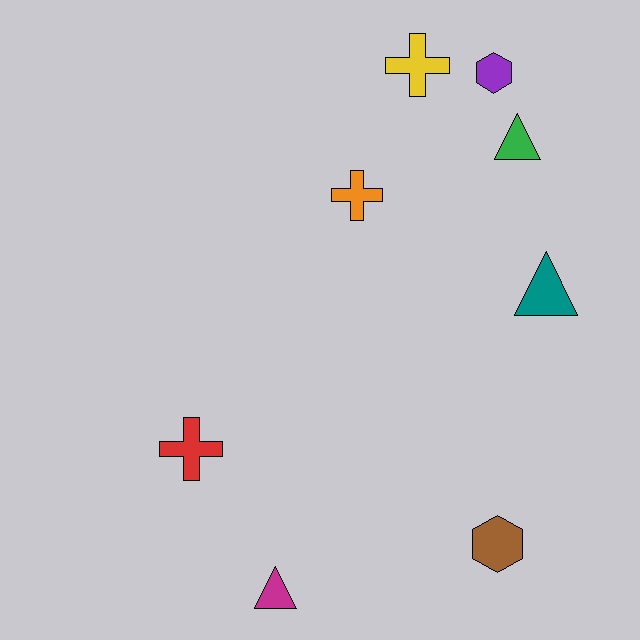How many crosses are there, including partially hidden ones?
There are 3 crosses.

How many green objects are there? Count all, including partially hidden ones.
There is 1 green object.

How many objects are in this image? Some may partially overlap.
There are 8 objects.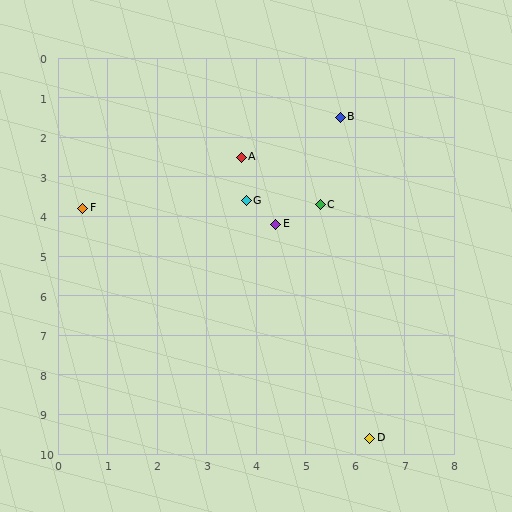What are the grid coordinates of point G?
Point G is at approximately (3.8, 3.6).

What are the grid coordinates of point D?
Point D is at approximately (6.3, 9.6).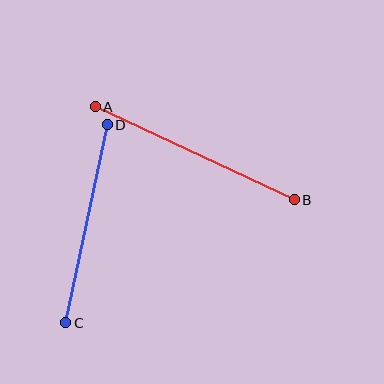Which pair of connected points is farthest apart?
Points A and B are farthest apart.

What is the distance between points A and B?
The distance is approximately 219 pixels.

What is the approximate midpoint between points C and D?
The midpoint is at approximately (86, 224) pixels.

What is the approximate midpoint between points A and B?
The midpoint is at approximately (195, 153) pixels.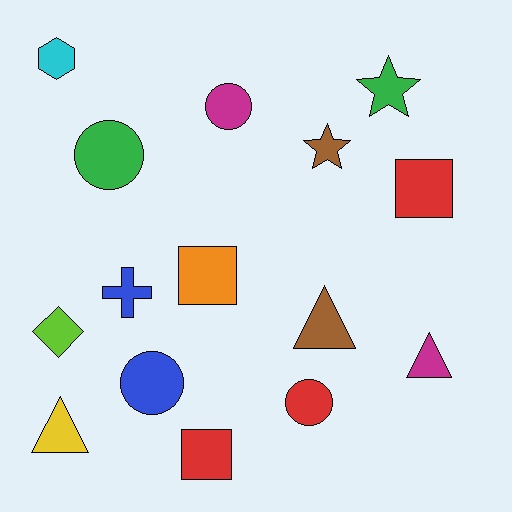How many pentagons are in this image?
There are no pentagons.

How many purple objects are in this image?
There are no purple objects.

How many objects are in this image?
There are 15 objects.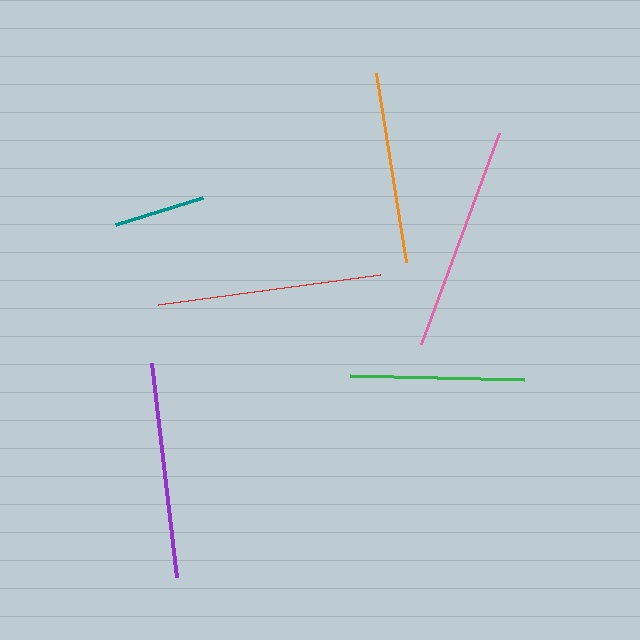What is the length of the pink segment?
The pink segment is approximately 225 pixels long.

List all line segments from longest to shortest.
From longest to shortest: pink, red, purple, orange, green, teal.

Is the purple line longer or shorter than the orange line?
The purple line is longer than the orange line.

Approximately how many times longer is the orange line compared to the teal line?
The orange line is approximately 2.1 times the length of the teal line.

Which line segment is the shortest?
The teal line is the shortest at approximately 91 pixels.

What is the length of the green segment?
The green segment is approximately 174 pixels long.